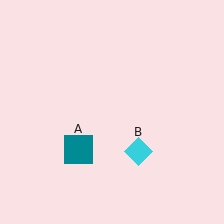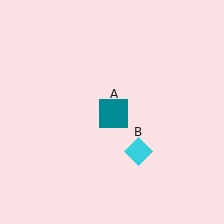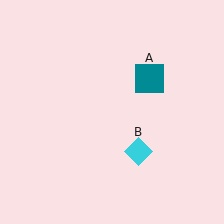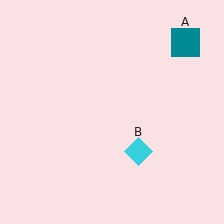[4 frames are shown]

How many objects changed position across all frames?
1 object changed position: teal square (object A).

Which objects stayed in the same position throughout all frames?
Cyan diamond (object B) remained stationary.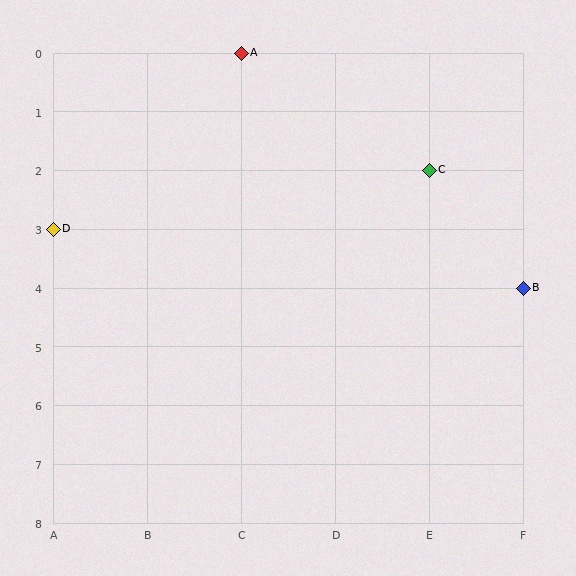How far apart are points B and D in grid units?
Points B and D are 5 columns and 1 row apart (about 5.1 grid units diagonally).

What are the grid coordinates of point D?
Point D is at grid coordinates (A, 3).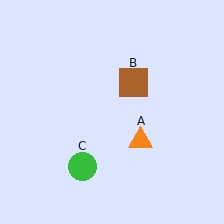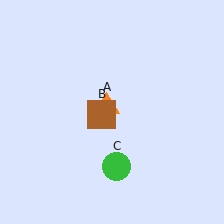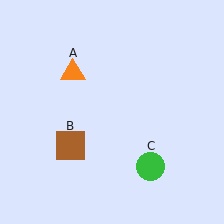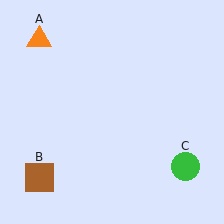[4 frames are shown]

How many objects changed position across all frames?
3 objects changed position: orange triangle (object A), brown square (object B), green circle (object C).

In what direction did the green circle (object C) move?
The green circle (object C) moved right.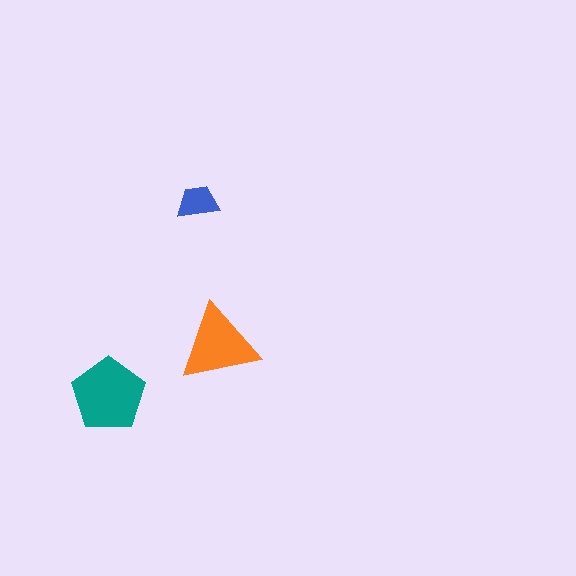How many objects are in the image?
There are 3 objects in the image.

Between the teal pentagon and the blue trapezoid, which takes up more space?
The teal pentagon.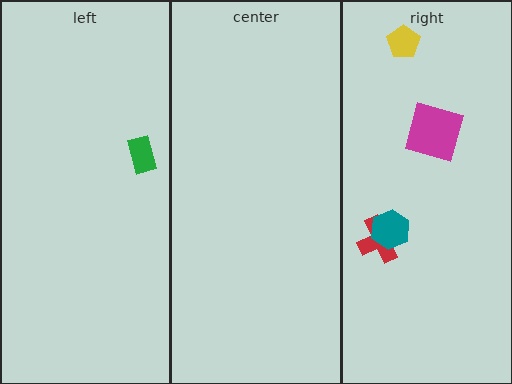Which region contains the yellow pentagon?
The right region.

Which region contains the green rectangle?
The left region.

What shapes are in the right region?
The red cross, the magenta square, the yellow pentagon, the teal hexagon.